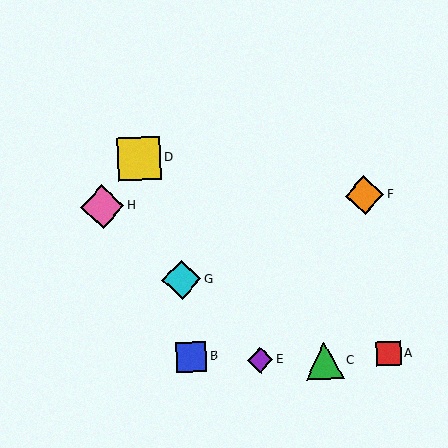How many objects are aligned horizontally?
2 objects (F, H) are aligned horizontally.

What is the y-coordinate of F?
Object F is at y≈195.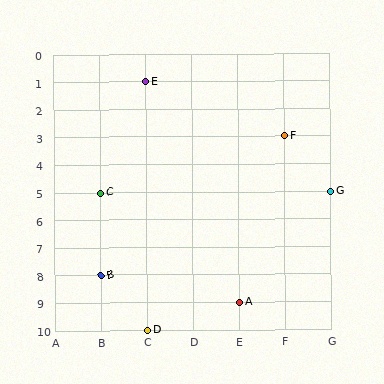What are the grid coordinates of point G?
Point G is at grid coordinates (G, 5).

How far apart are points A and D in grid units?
Points A and D are 2 columns and 1 row apart (about 2.2 grid units diagonally).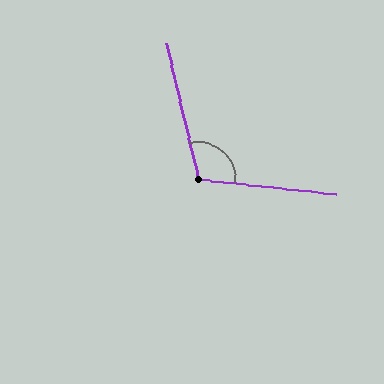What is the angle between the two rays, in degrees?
Approximately 110 degrees.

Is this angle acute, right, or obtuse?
It is obtuse.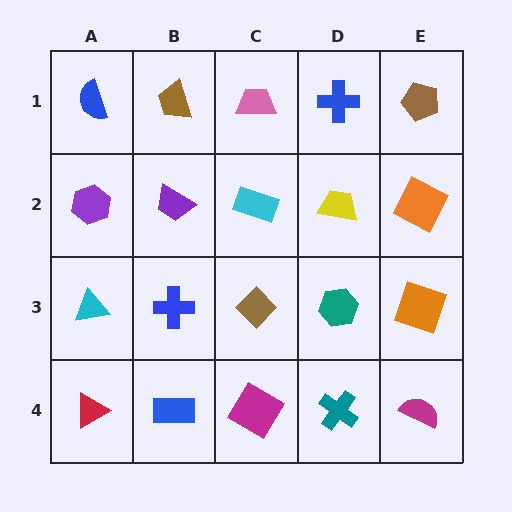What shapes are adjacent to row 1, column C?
A cyan rectangle (row 2, column C), a brown trapezoid (row 1, column B), a blue cross (row 1, column D).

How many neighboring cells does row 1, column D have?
3.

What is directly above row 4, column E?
An orange square.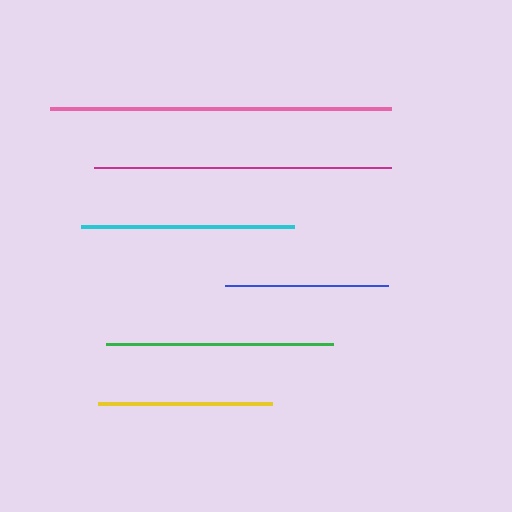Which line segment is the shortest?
The blue line is the shortest at approximately 164 pixels.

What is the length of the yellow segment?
The yellow segment is approximately 174 pixels long.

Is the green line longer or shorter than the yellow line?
The green line is longer than the yellow line.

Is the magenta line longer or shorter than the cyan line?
The magenta line is longer than the cyan line.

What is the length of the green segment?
The green segment is approximately 227 pixels long.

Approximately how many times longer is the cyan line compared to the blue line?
The cyan line is approximately 1.3 times the length of the blue line.